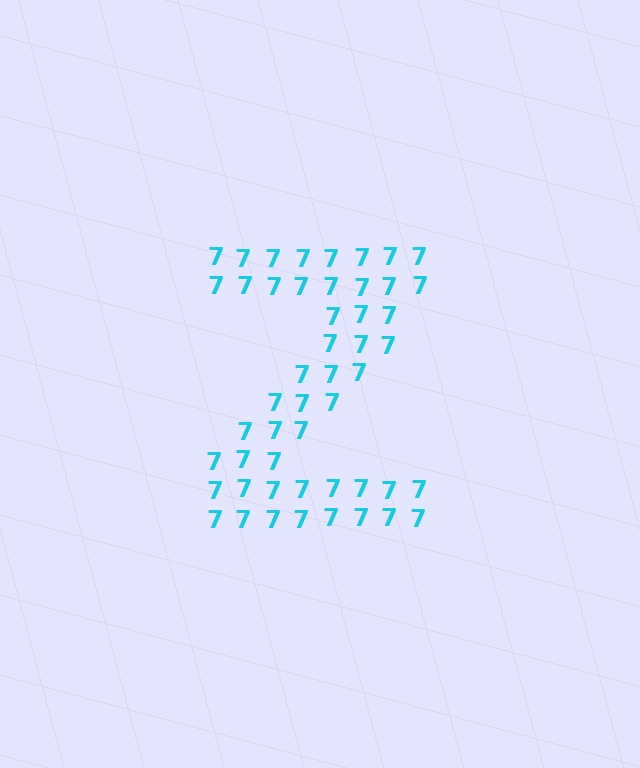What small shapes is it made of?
It is made of small digit 7's.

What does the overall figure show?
The overall figure shows the letter Z.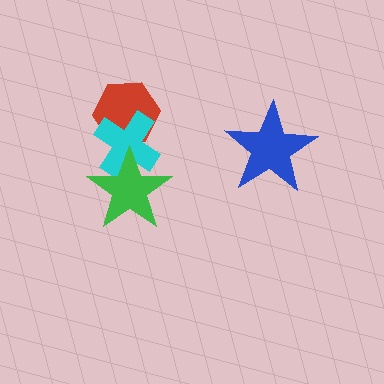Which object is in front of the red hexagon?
The cyan cross is in front of the red hexagon.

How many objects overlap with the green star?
1 object overlaps with the green star.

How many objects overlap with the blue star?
0 objects overlap with the blue star.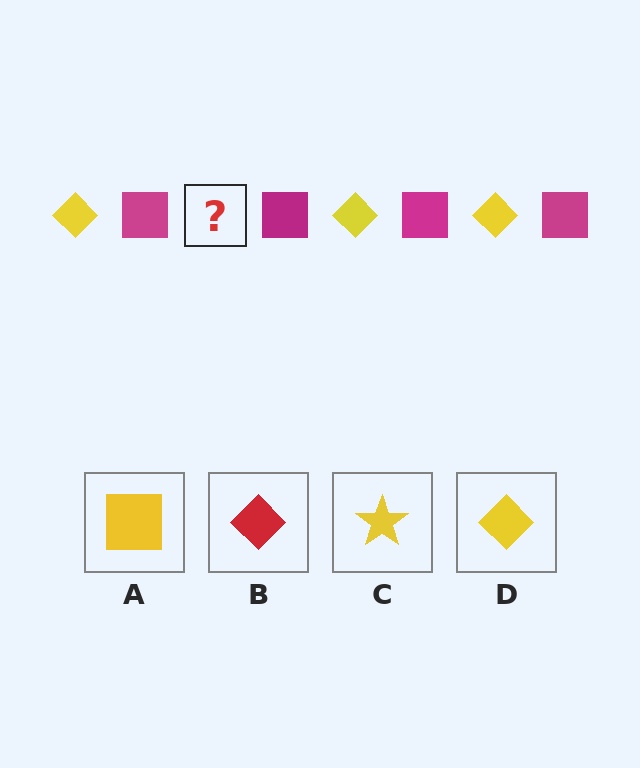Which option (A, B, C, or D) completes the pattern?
D.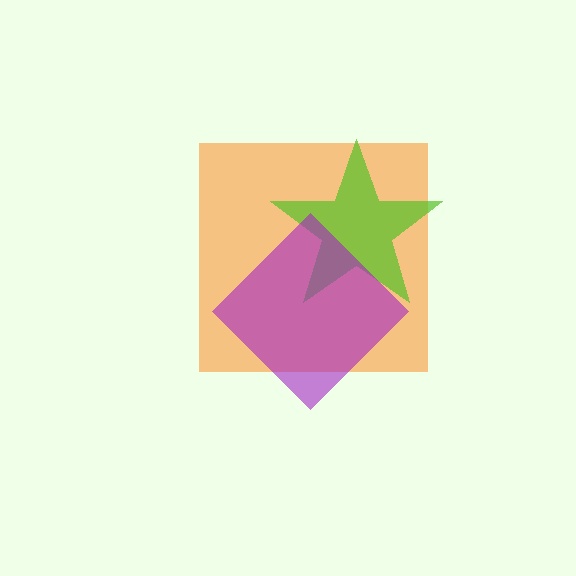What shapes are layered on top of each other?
The layered shapes are: an orange square, a lime star, a purple diamond.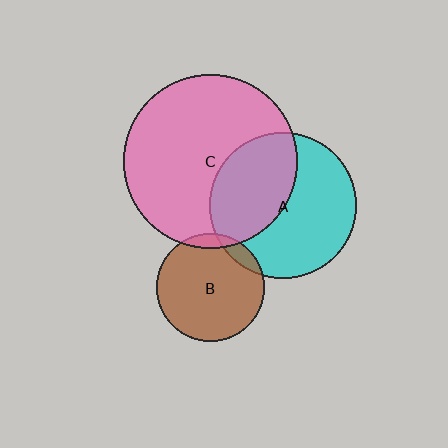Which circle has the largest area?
Circle C (pink).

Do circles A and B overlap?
Yes.